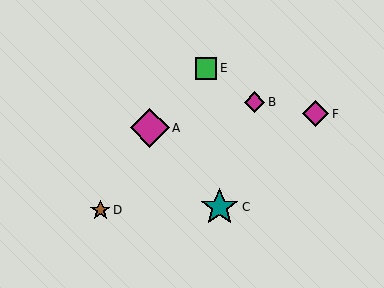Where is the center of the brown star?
The center of the brown star is at (100, 210).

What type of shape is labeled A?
Shape A is a magenta diamond.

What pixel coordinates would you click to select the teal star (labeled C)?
Click at (220, 207) to select the teal star C.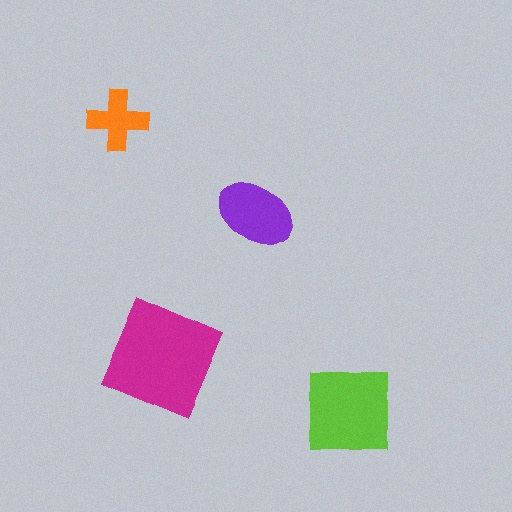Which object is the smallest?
The orange cross.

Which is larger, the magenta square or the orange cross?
The magenta square.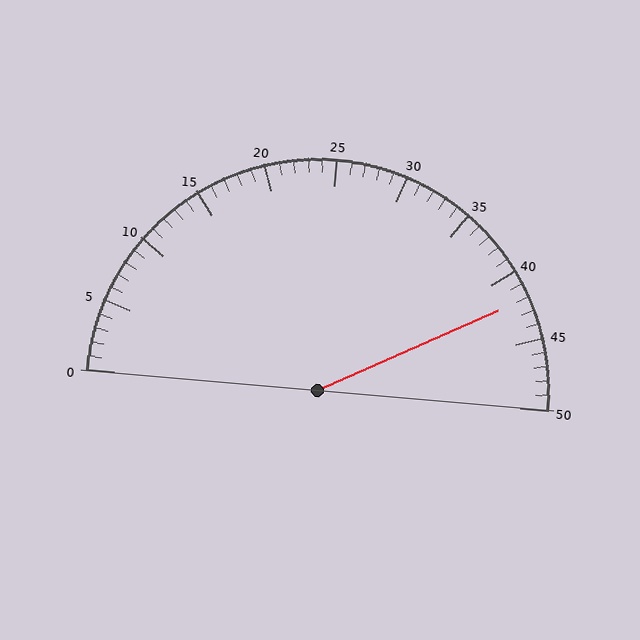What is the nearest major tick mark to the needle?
The nearest major tick mark is 40.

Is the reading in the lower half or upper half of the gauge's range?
The reading is in the upper half of the range (0 to 50).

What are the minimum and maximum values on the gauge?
The gauge ranges from 0 to 50.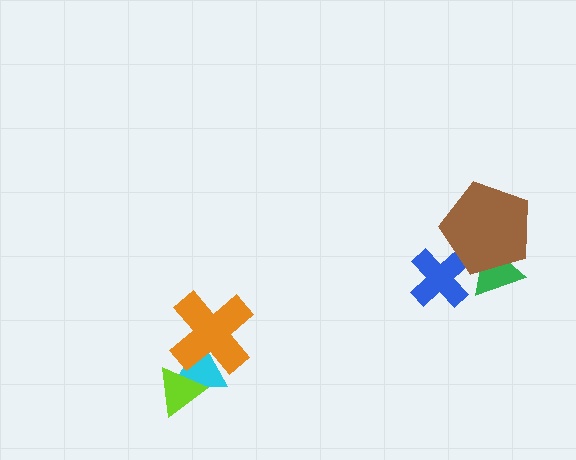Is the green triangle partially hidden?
Yes, it is partially covered by another shape.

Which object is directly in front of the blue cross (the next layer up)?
The green triangle is directly in front of the blue cross.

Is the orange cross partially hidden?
No, no other shape covers it.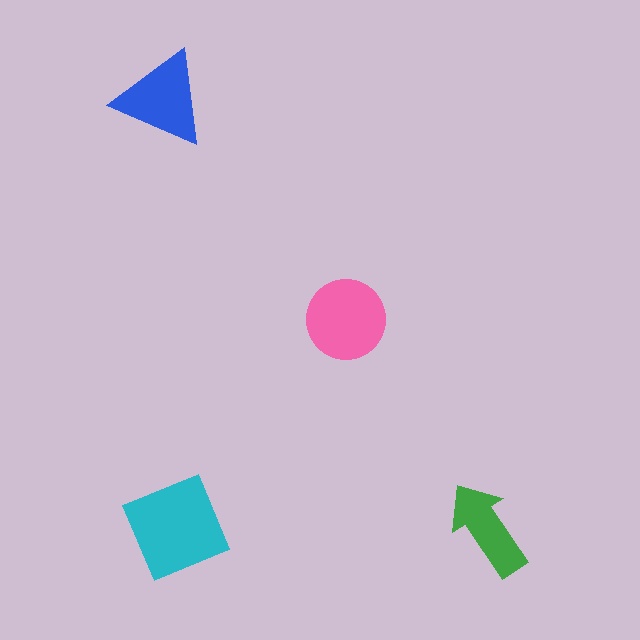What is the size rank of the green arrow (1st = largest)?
4th.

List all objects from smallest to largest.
The green arrow, the blue triangle, the pink circle, the cyan diamond.